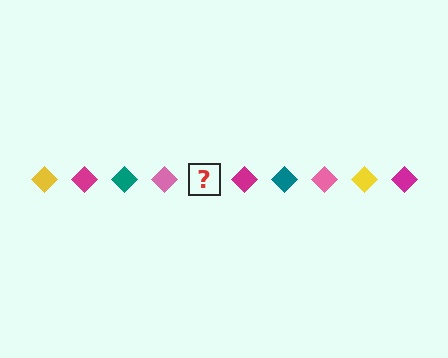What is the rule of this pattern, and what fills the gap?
The rule is that the pattern cycles through yellow, magenta, teal, pink diamonds. The gap should be filled with a yellow diamond.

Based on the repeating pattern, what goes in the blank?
The blank should be a yellow diamond.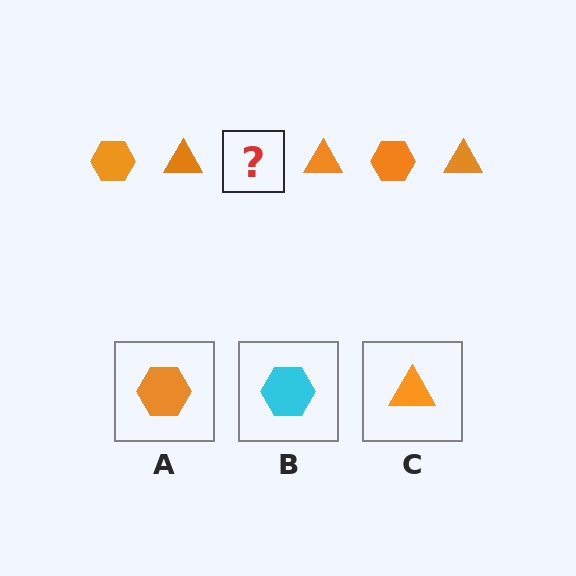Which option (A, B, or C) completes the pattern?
A.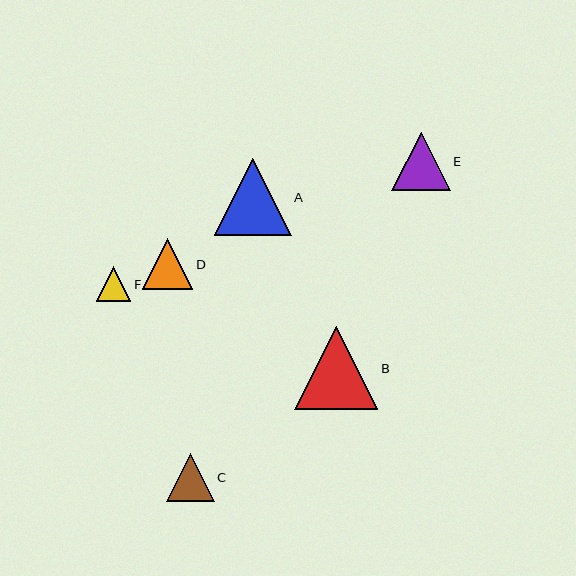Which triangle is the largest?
Triangle B is the largest with a size of approximately 83 pixels.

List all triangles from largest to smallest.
From largest to smallest: B, A, E, D, C, F.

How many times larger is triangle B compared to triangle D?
Triangle B is approximately 1.7 times the size of triangle D.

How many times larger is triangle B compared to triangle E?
Triangle B is approximately 1.4 times the size of triangle E.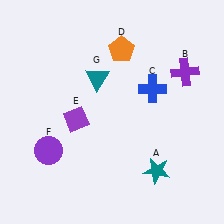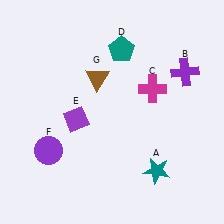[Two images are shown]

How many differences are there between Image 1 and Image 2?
There are 3 differences between the two images.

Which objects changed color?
C changed from blue to magenta. D changed from orange to teal. G changed from teal to brown.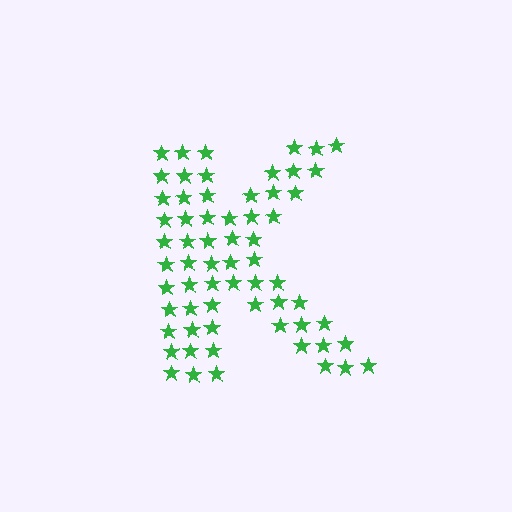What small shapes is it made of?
It is made of small stars.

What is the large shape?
The large shape is the letter K.